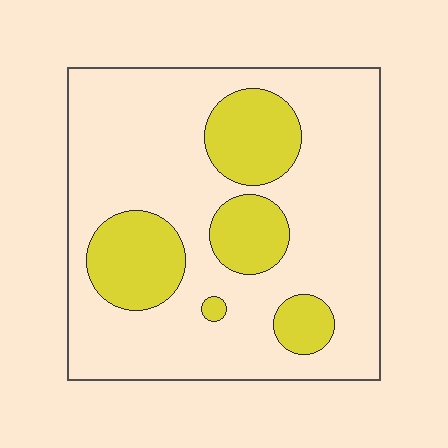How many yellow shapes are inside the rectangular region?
5.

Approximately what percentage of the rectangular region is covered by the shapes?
Approximately 25%.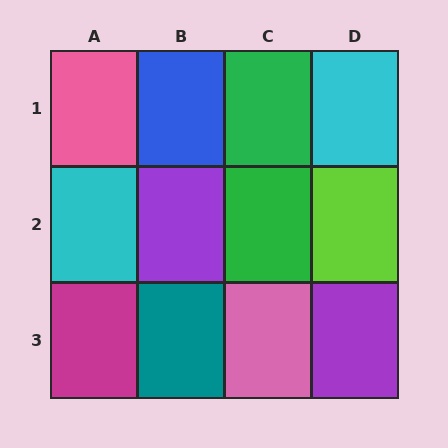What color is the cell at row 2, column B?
Purple.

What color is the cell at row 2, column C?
Green.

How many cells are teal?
1 cell is teal.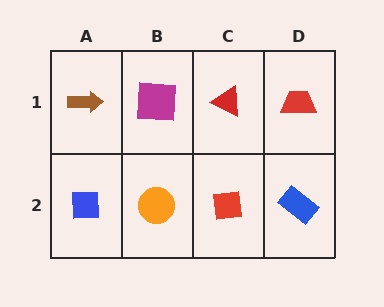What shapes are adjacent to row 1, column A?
A blue square (row 2, column A), a magenta square (row 1, column B).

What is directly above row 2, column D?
A red trapezoid.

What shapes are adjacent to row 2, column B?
A magenta square (row 1, column B), a blue square (row 2, column A), a red square (row 2, column C).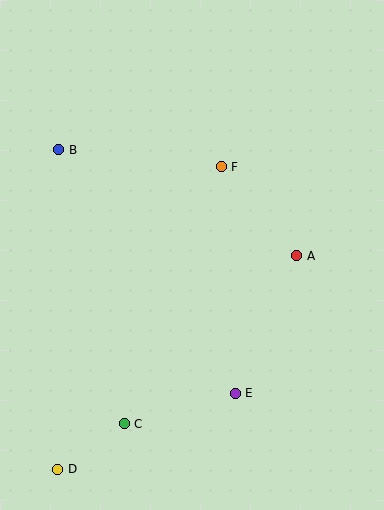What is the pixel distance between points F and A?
The distance between F and A is 117 pixels.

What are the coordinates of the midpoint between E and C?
The midpoint between E and C is at (180, 408).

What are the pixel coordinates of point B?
Point B is at (59, 150).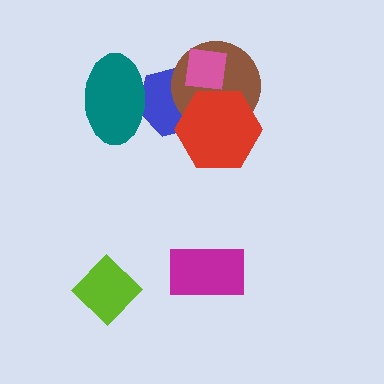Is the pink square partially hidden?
Yes, it is partially covered by another shape.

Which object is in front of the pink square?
The red hexagon is in front of the pink square.